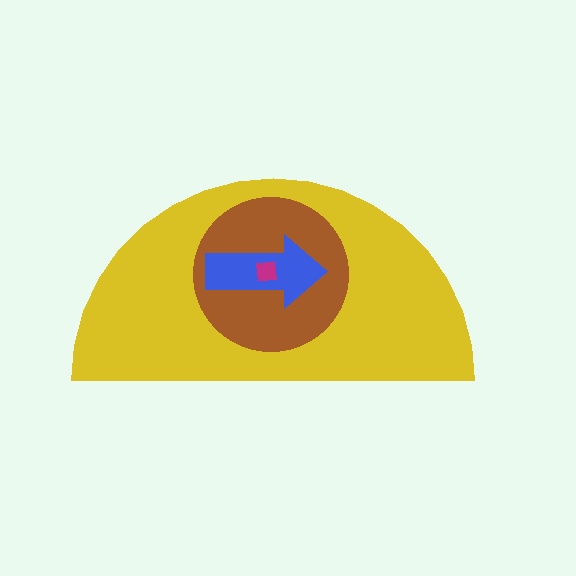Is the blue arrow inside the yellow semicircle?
Yes.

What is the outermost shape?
The yellow semicircle.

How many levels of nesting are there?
4.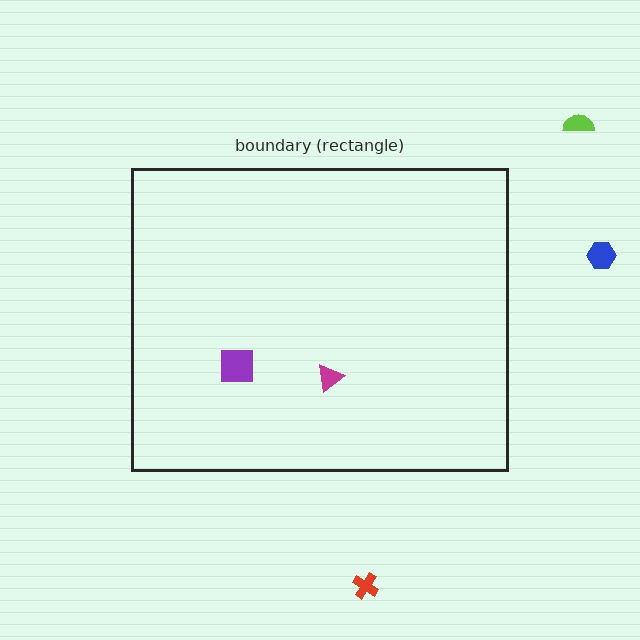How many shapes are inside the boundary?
2 inside, 3 outside.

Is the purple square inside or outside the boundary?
Inside.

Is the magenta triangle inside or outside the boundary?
Inside.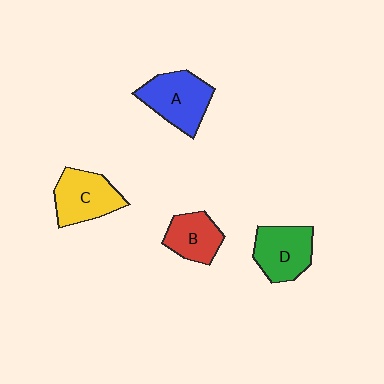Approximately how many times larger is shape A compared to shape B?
Approximately 1.4 times.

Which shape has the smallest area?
Shape B (red).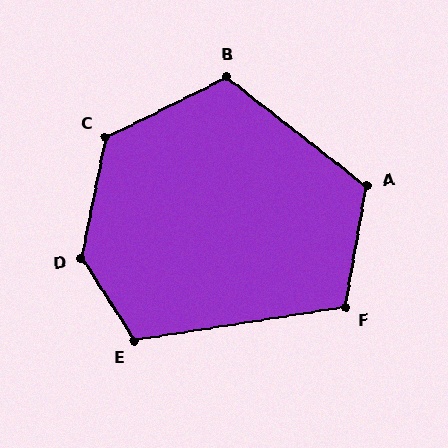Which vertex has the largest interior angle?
D, at approximately 136 degrees.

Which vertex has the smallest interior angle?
F, at approximately 109 degrees.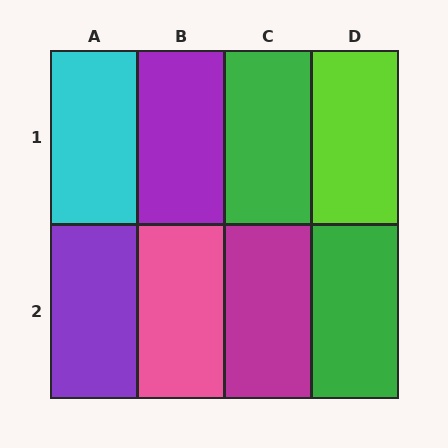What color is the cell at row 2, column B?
Pink.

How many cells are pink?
1 cell is pink.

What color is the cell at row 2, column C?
Magenta.